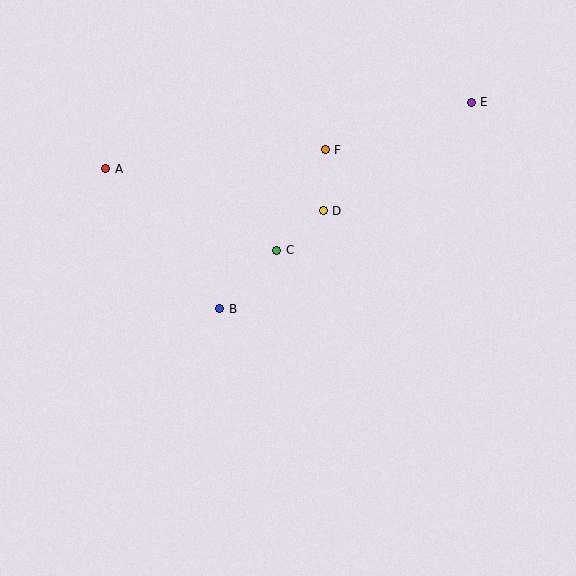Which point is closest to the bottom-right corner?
Point C is closest to the bottom-right corner.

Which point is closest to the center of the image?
Point C at (277, 250) is closest to the center.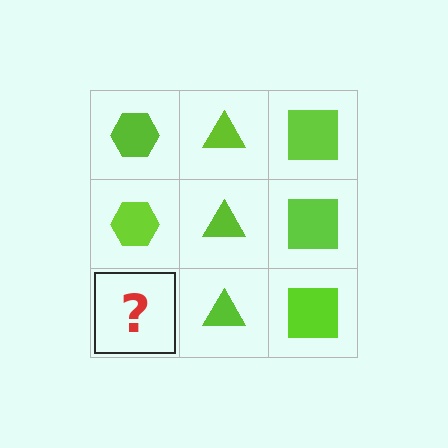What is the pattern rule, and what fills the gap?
The rule is that each column has a consistent shape. The gap should be filled with a lime hexagon.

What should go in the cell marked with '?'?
The missing cell should contain a lime hexagon.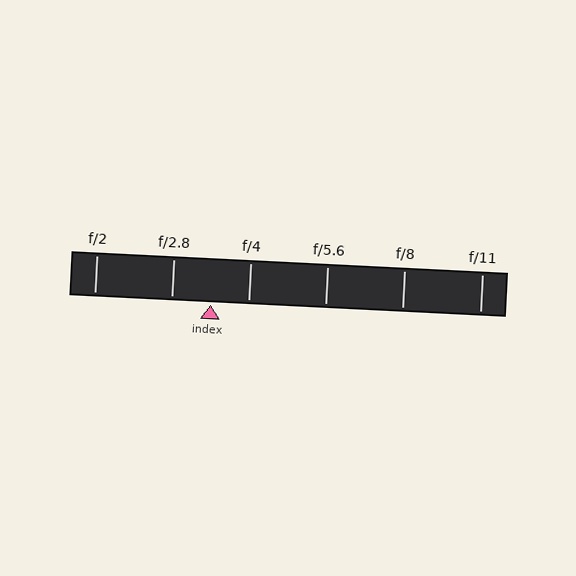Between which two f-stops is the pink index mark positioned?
The index mark is between f/2.8 and f/4.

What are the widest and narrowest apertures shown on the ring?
The widest aperture shown is f/2 and the narrowest is f/11.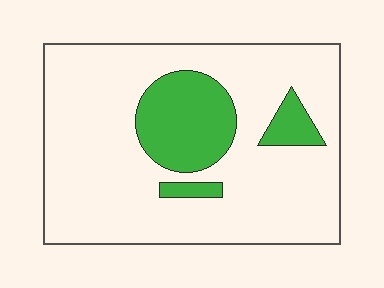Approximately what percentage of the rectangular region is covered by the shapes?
Approximately 20%.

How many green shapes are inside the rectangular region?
3.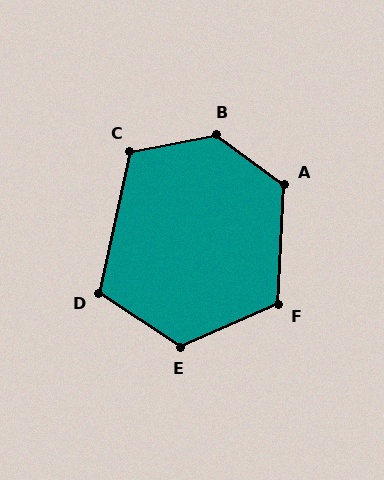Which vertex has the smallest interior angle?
D, at approximately 111 degrees.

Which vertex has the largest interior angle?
B, at approximately 133 degrees.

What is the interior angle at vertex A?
Approximately 123 degrees (obtuse).